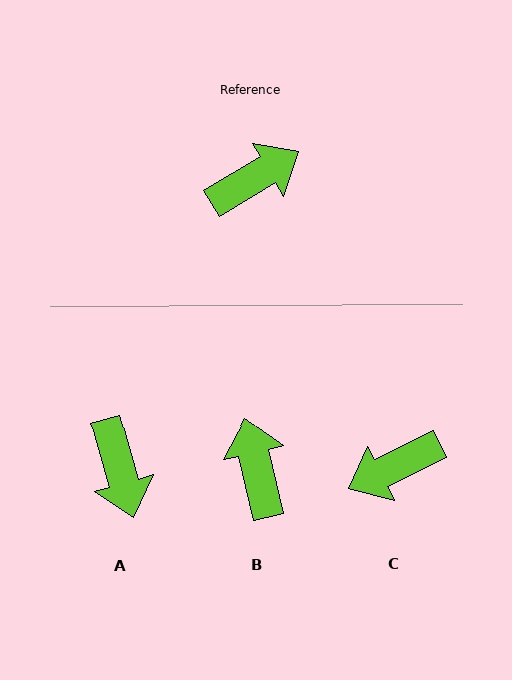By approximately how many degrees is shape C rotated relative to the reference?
Approximately 176 degrees counter-clockwise.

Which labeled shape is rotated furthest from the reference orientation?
C, about 176 degrees away.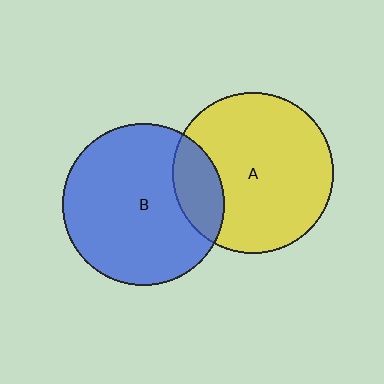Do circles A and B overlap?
Yes.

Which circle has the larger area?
Circle B (blue).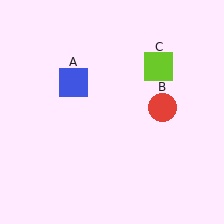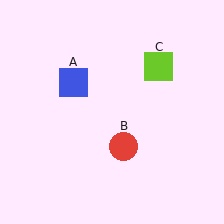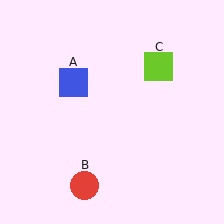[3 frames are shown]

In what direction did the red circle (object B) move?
The red circle (object B) moved down and to the left.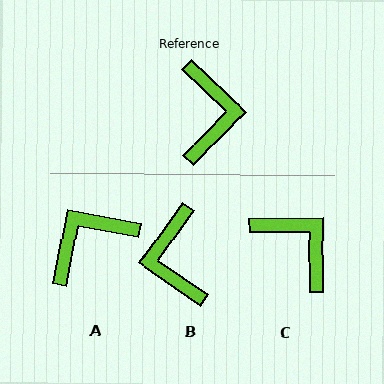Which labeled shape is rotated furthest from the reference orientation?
B, about 171 degrees away.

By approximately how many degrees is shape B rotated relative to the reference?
Approximately 171 degrees clockwise.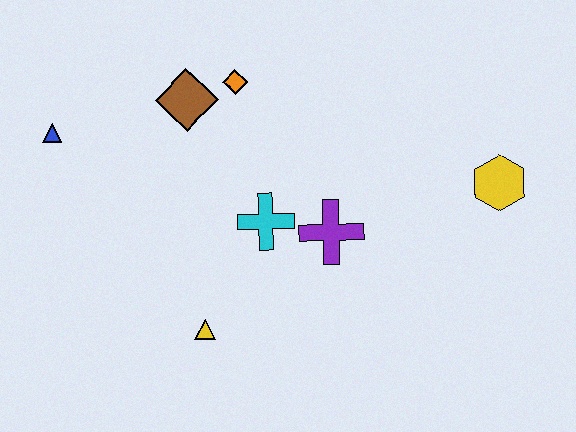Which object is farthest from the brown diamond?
The yellow hexagon is farthest from the brown diamond.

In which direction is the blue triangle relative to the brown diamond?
The blue triangle is to the left of the brown diamond.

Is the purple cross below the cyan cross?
Yes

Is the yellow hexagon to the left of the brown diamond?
No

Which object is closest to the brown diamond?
The orange diamond is closest to the brown diamond.